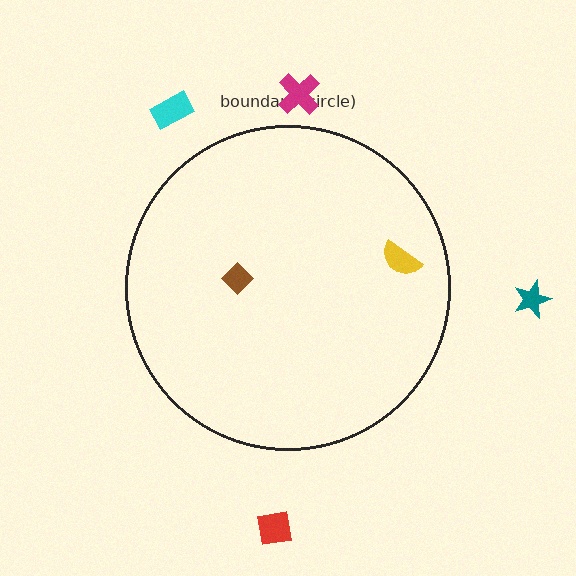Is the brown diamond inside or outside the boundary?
Inside.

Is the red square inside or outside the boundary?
Outside.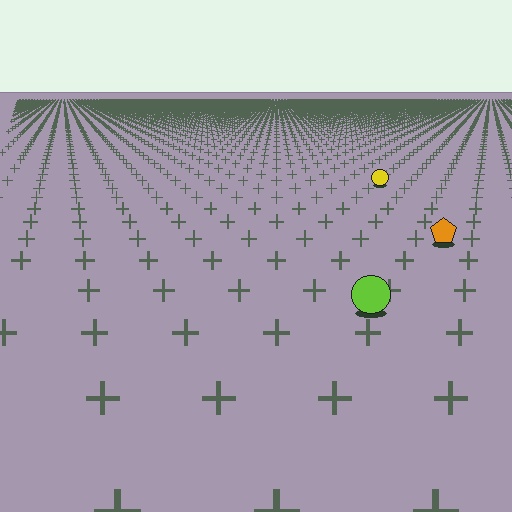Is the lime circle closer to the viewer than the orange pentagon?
Yes. The lime circle is closer — you can tell from the texture gradient: the ground texture is coarser near it.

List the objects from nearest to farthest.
From nearest to farthest: the lime circle, the orange pentagon, the yellow circle.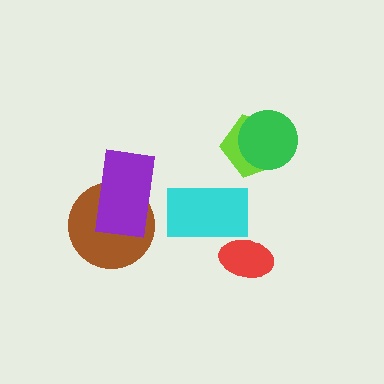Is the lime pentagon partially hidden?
Yes, it is partially covered by another shape.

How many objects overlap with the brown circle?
1 object overlaps with the brown circle.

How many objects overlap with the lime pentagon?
1 object overlaps with the lime pentagon.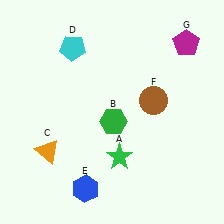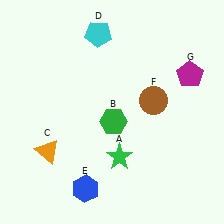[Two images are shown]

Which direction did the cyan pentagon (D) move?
The cyan pentagon (D) moved right.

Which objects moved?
The objects that moved are: the cyan pentagon (D), the magenta pentagon (G).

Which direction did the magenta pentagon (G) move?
The magenta pentagon (G) moved down.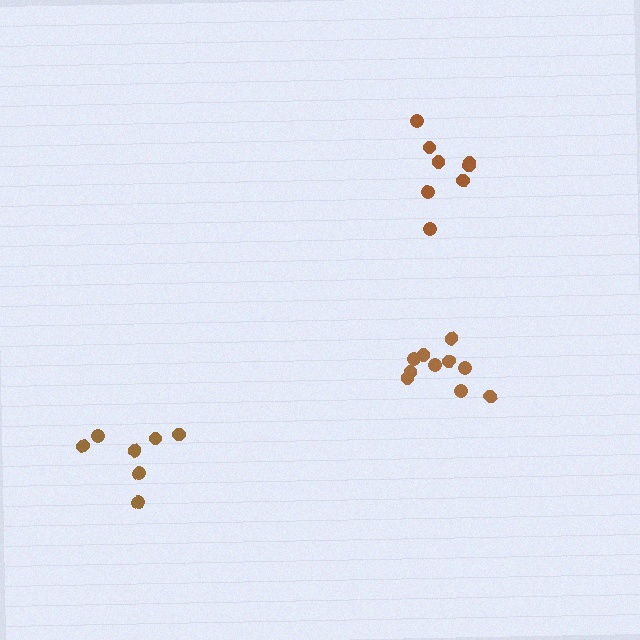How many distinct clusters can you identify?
There are 3 distinct clusters.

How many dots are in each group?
Group 1: 10 dots, Group 2: 7 dots, Group 3: 8 dots (25 total).